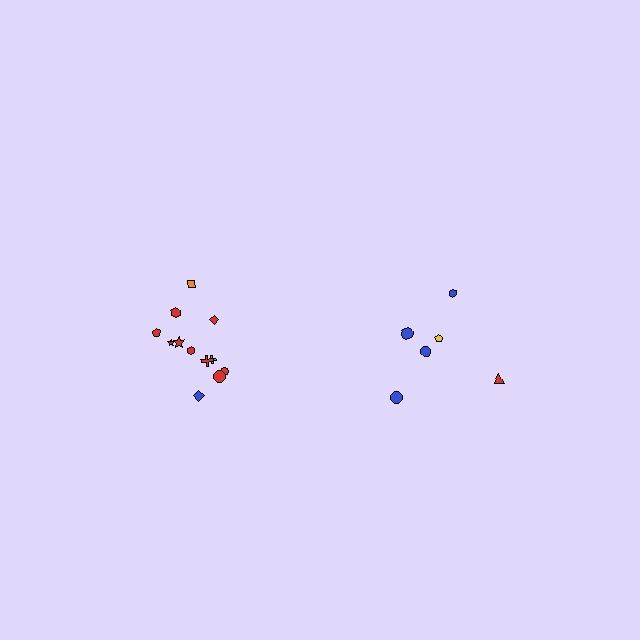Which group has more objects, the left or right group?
The left group.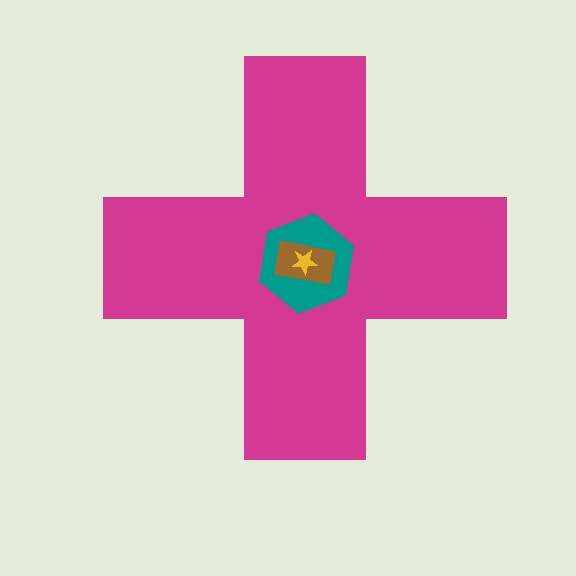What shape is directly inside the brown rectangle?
The yellow star.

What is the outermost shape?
The magenta cross.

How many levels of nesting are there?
4.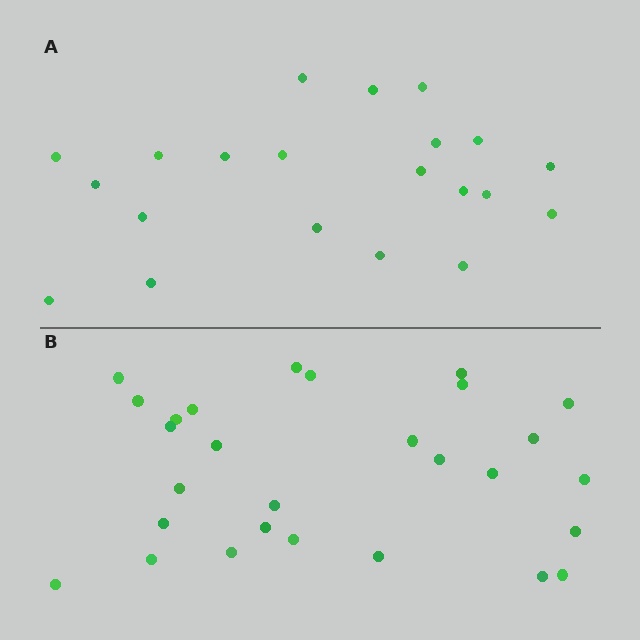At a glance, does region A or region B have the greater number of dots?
Region B (the bottom region) has more dots.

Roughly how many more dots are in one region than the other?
Region B has roughly 8 or so more dots than region A.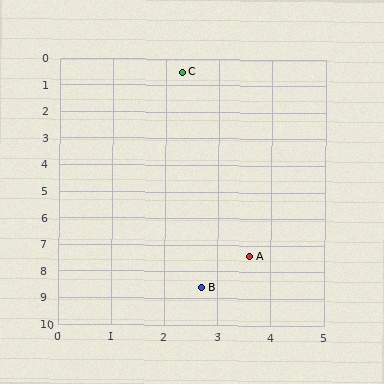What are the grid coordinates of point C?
Point C is at approximately (2.3, 0.5).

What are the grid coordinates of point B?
Point B is at approximately (2.7, 8.6).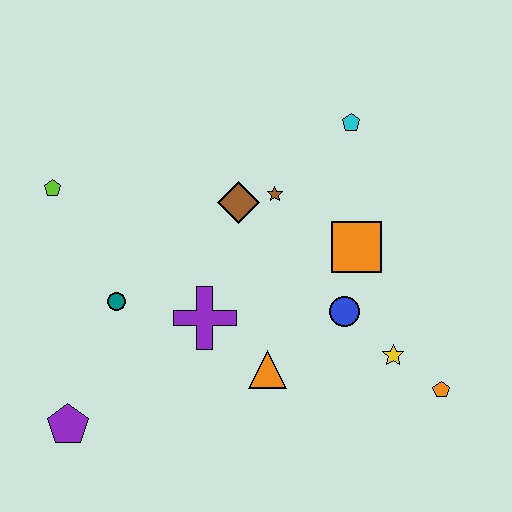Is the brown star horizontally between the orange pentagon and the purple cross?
Yes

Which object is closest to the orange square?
The blue circle is closest to the orange square.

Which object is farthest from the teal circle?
The orange pentagon is farthest from the teal circle.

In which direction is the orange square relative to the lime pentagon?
The orange square is to the right of the lime pentagon.